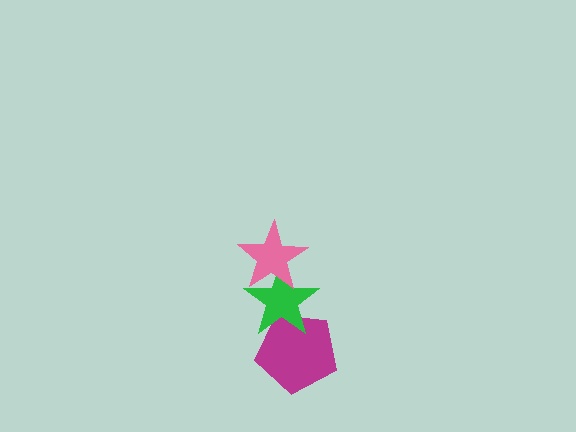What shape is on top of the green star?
The pink star is on top of the green star.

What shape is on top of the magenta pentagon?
The green star is on top of the magenta pentagon.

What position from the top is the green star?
The green star is 2nd from the top.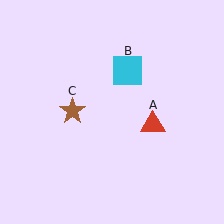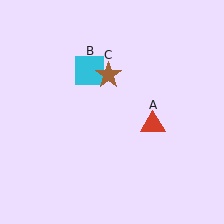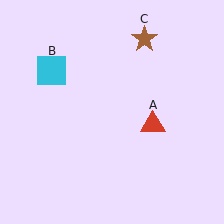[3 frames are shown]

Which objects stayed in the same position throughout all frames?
Red triangle (object A) remained stationary.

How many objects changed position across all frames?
2 objects changed position: cyan square (object B), brown star (object C).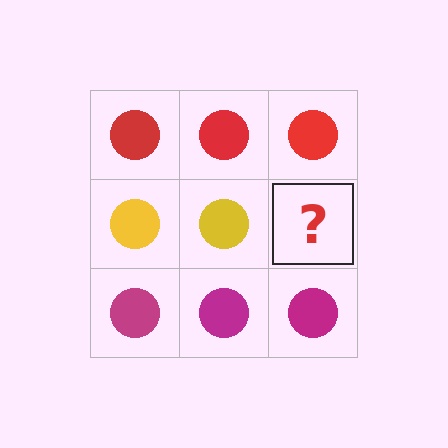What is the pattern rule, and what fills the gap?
The rule is that each row has a consistent color. The gap should be filled with a yellow circle.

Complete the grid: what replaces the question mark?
The question mark should be replaced with a yellow circle.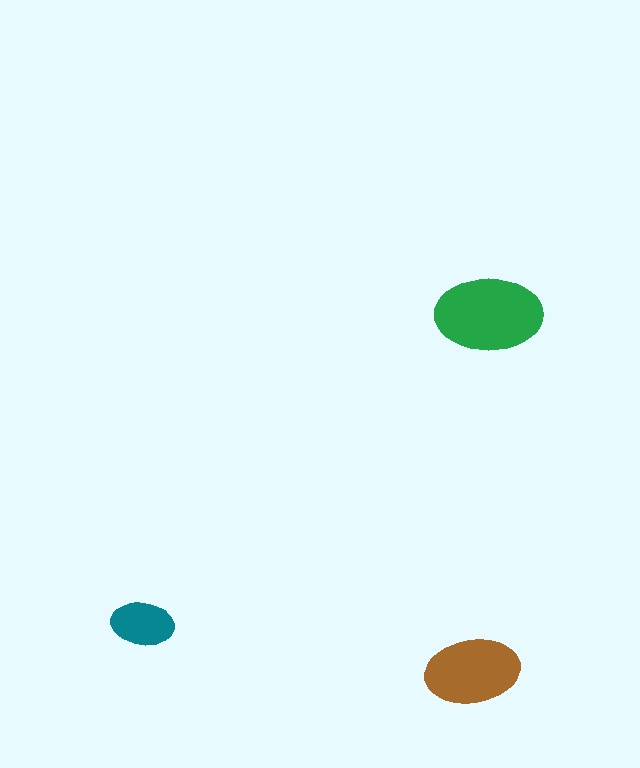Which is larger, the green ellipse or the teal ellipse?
The green one.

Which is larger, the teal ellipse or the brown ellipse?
The brown one.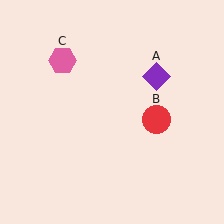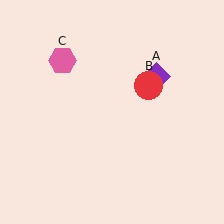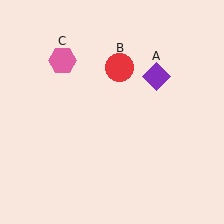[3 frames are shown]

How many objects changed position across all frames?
1 object changed position: red circle (object B).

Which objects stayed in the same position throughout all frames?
Purple diamond (object A) and pink hexagon (object C) remained stationary.